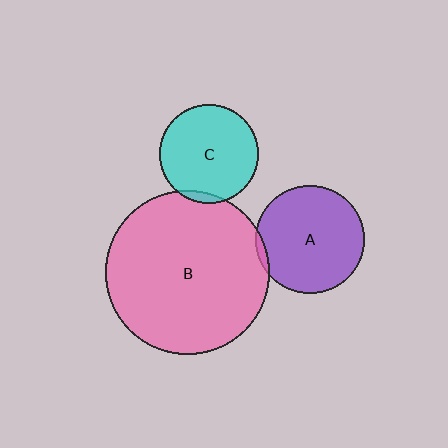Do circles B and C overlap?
Yes.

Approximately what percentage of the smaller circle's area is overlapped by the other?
Approximately 5%.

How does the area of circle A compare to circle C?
Approximately 1.2 times.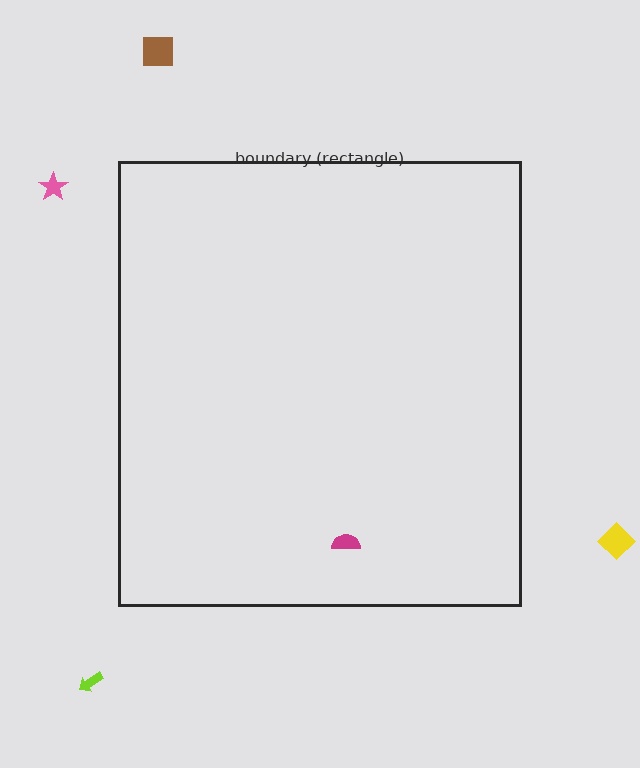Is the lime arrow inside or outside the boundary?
Outside.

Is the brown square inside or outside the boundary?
Outside.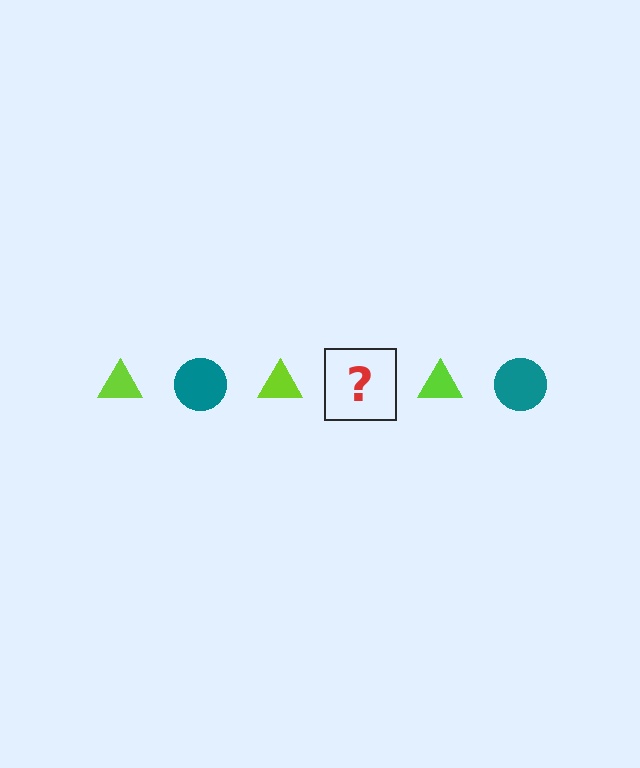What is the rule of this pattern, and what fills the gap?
The rule is that the pattern alternates between lime triangle and teal circle. The gap should be filled with a teal circle.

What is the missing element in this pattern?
The missing element is a teal circle.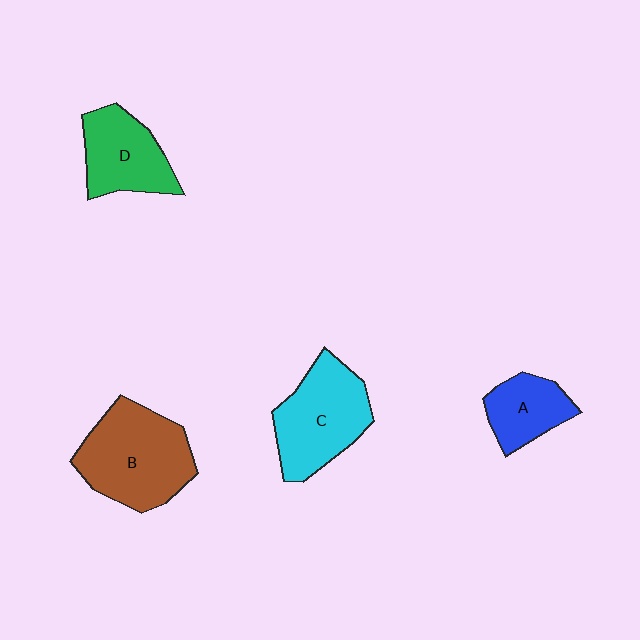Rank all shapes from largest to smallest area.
From largest to smallest: B (brown), C (cyan), D (green), A (blue).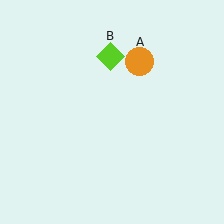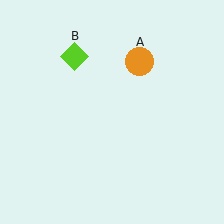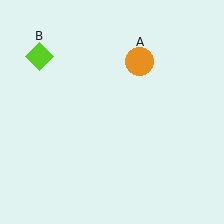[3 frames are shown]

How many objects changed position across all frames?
1 object changed position: lime diamond (object B).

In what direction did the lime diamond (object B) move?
The lime diamond (object B) moved left.